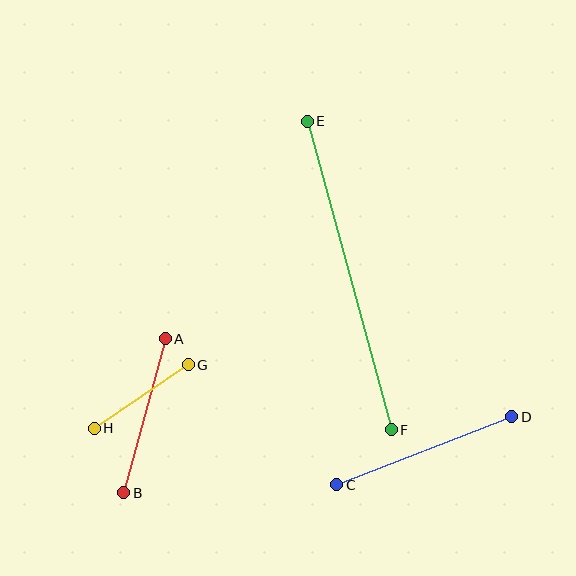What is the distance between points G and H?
The distance is approximately 114 pixels.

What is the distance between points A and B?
The distance is approximately 160 pixels.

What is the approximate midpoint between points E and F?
The midpoint is at approximately (349, 276) pixels.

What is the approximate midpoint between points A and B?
The midpoint is at approximately (145, 416) pixels.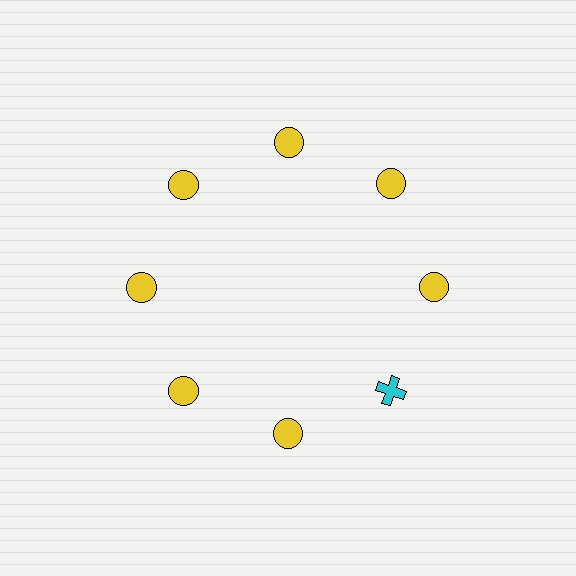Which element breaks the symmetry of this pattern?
The cyan cross at roughly the 4 o'clock position breaks the symmetry. All other shapes are yellow circles.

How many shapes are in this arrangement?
There are 8 shapes arranged in a ring pattern.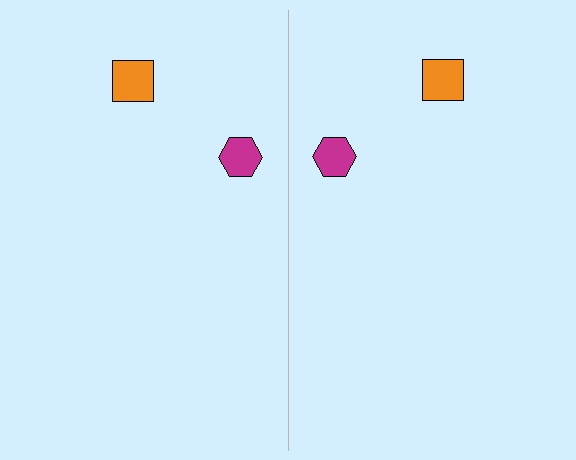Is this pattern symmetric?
Yes, this pattern has bilateral (reflection) symmetry.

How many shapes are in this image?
There are 4 shapes in this image.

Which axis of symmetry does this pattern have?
The pattern has a vertical axis of symmetry running through the center of the image.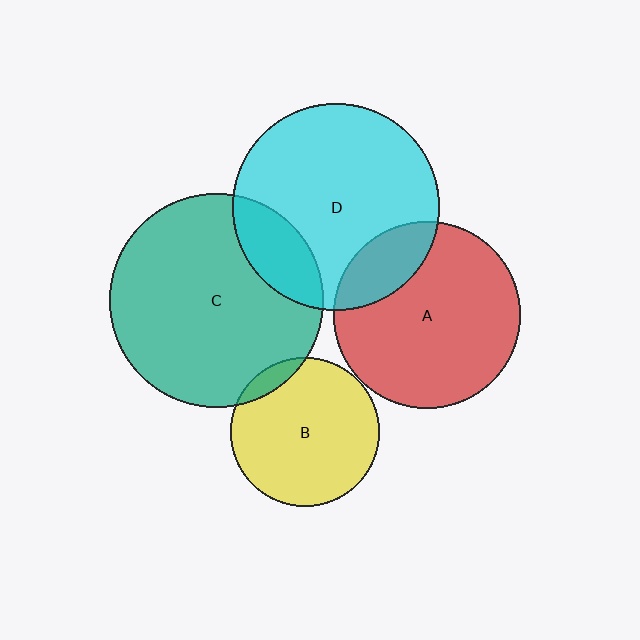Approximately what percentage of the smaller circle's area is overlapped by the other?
Approximately 15%.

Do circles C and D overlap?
Yes.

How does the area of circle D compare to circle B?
Approximately 1.9 times.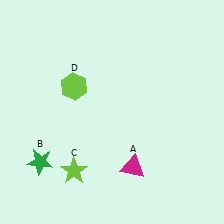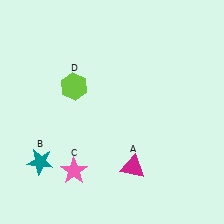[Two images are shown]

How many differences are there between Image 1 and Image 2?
There are 2 differences between the two images.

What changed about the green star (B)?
In Image 1, B is green. In Image 2, it changed to teal.